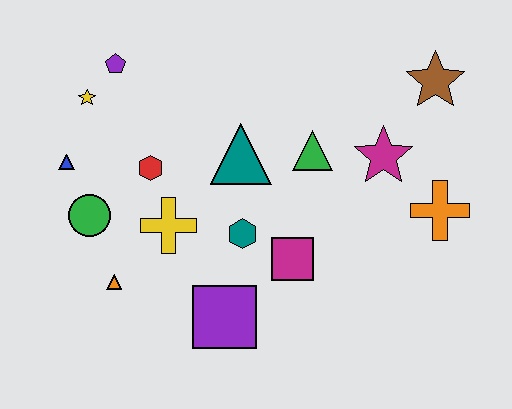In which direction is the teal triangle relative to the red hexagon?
The teal triangle is to the right of the red hexagon.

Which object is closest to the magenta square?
The teal hexagon is closest to the magenta square.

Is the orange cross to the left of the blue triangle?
No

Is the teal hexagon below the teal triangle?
Yes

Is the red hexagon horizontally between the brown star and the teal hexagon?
No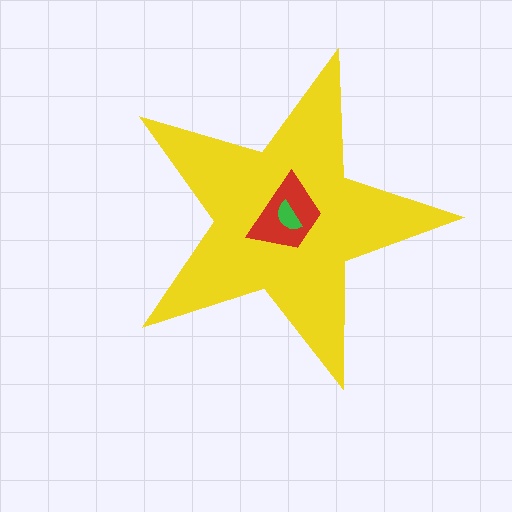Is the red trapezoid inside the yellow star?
Yes.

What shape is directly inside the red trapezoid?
The green semicircle.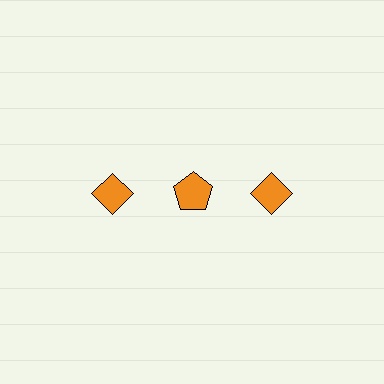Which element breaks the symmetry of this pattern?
The orange pentagon in the top row, second from left column breaks the symmetry. All other shapes are orange diamonds.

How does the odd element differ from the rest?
It has a different shape: pentagon instead of diamond.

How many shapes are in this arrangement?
There are 3 shapes arranged in a grid pattern.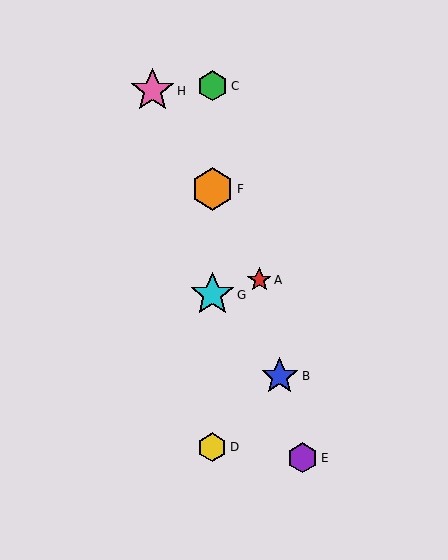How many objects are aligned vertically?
4 objects (C, D, F, G) are aligned vertically.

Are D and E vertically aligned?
No, D is at x≈212 and E is at x≈303.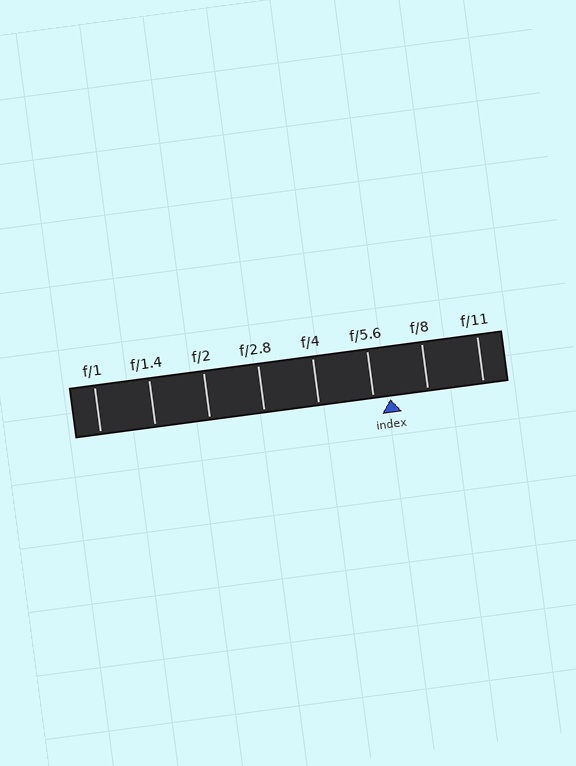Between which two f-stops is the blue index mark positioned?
The index mark is between f/5.6 and f/8.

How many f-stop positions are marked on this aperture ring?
There are 8 f-stop positions marked.